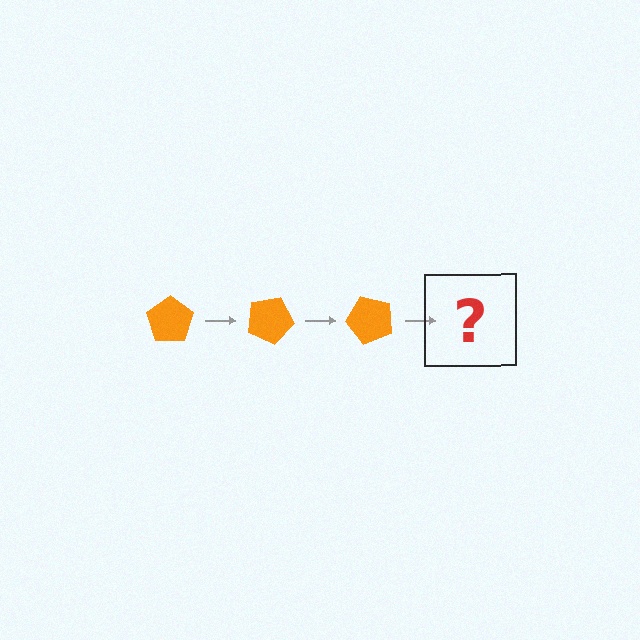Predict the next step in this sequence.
The next step is an orange pentagon rotated 75 degrees.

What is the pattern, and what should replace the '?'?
The pattern is that the pentagon rotates 25 degrees each step. The '?' should be an orange pentagon rotated 75 degrees.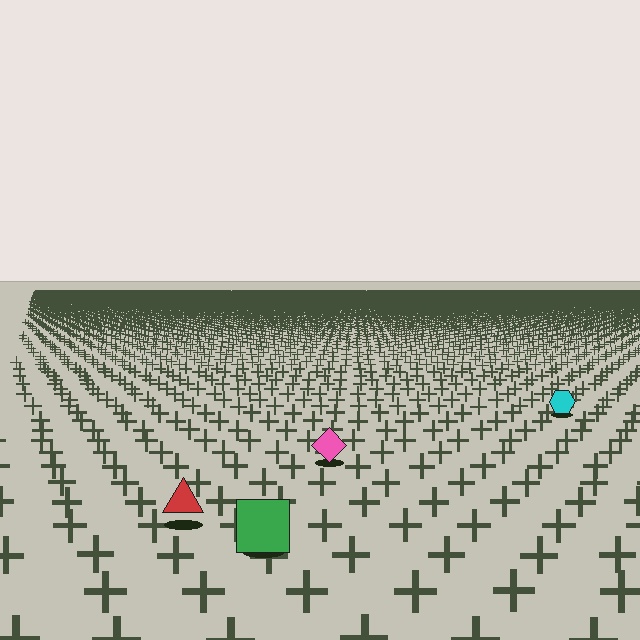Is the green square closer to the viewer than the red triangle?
Yes. The green square is closer — you can tell from the texture gradient: the ground texture is coarser near it.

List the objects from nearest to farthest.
From nearest to farthest: the green square, the red triangle, the pink diamond, the cyan hexagon.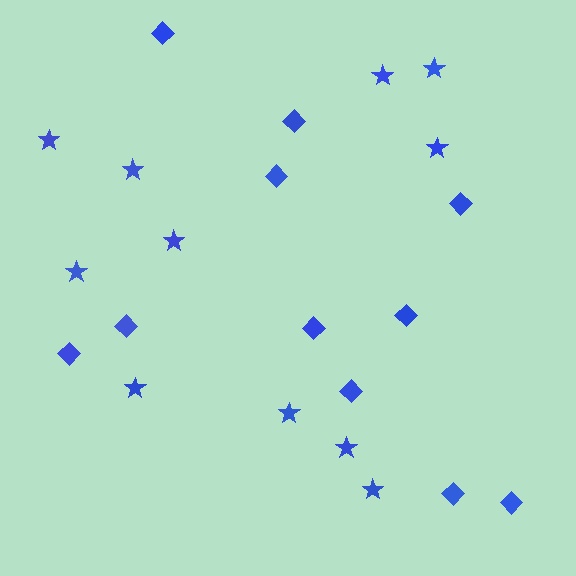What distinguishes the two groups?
There are 2 groups: one group of diamonds (11) and one group of stars (11).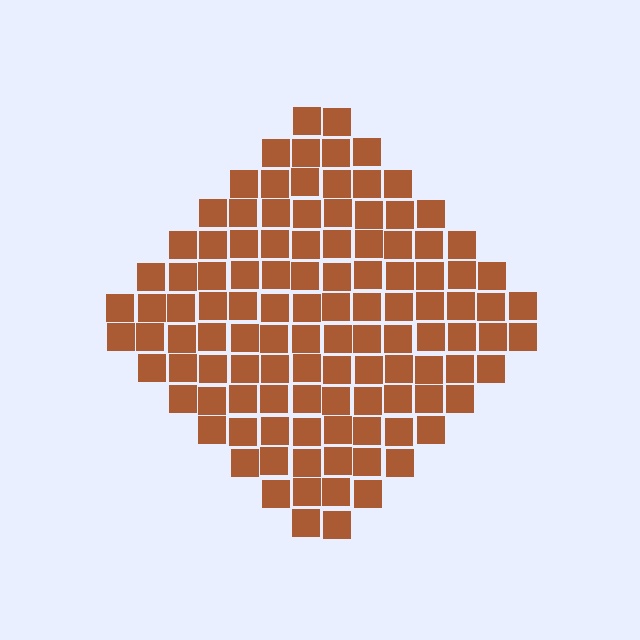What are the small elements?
The small elements are squares.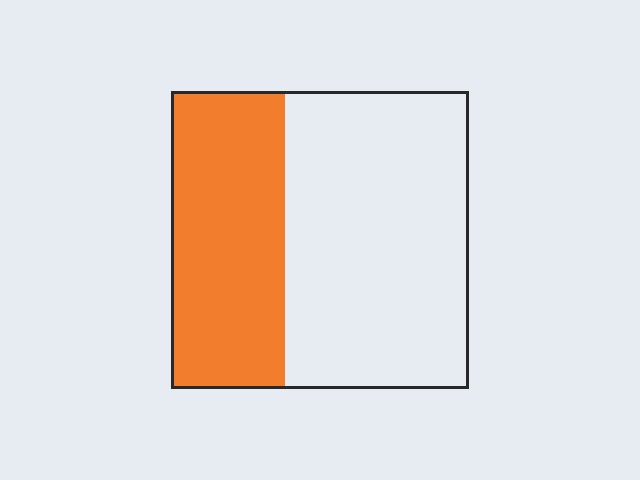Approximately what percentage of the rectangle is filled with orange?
Approximately 40%.